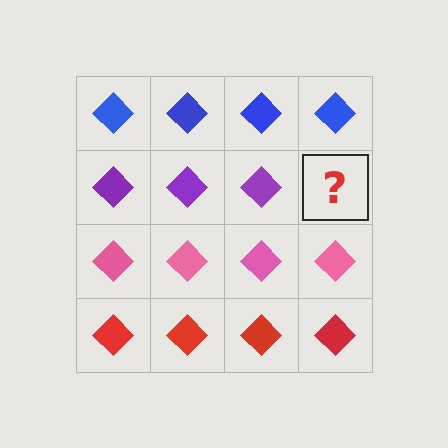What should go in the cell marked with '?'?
The missing cell should contain a purple diamond.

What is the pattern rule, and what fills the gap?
The rule is that each row has a consistent color. The gap should be filled with a purple diamond.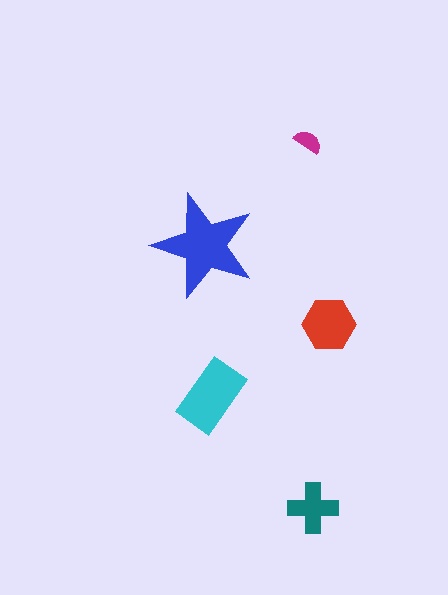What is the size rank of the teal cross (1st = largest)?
4th.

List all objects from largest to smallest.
The blue star, the cyan rectangle, the red hexagon, the teal cross, the magenta semicircle.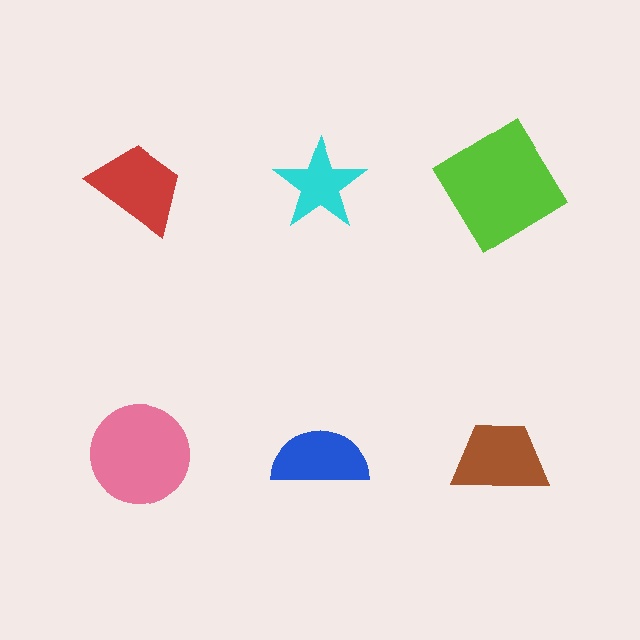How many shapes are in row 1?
3 shapes.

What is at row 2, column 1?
A pink circle.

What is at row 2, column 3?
A brown trapezoid.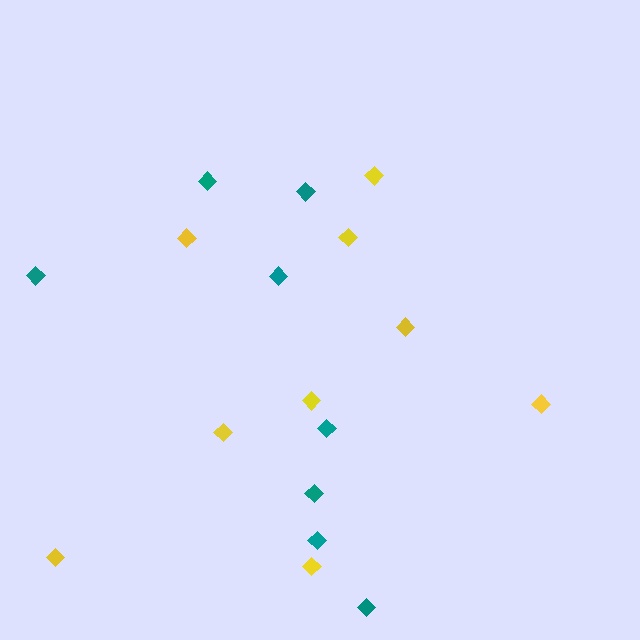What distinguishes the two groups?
There are 2 groups: one group of yellow diamonds (9) and one group of teal diamonds (8).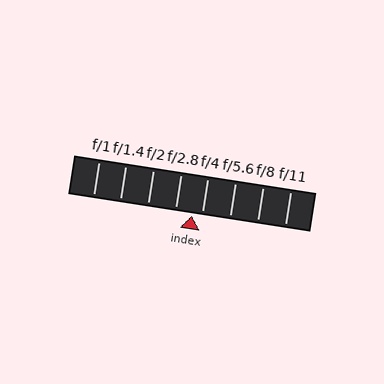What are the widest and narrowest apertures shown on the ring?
The widest aperture shown is f/1 and the narrowest is f/11.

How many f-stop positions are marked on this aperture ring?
There are 8 f-stop positions marked.